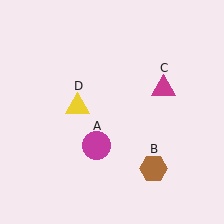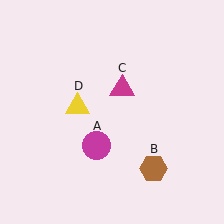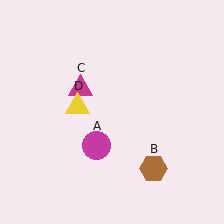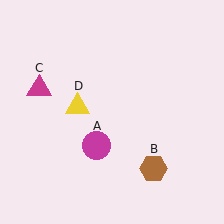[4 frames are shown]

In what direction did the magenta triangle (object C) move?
The magenta triangle (object C) moved left.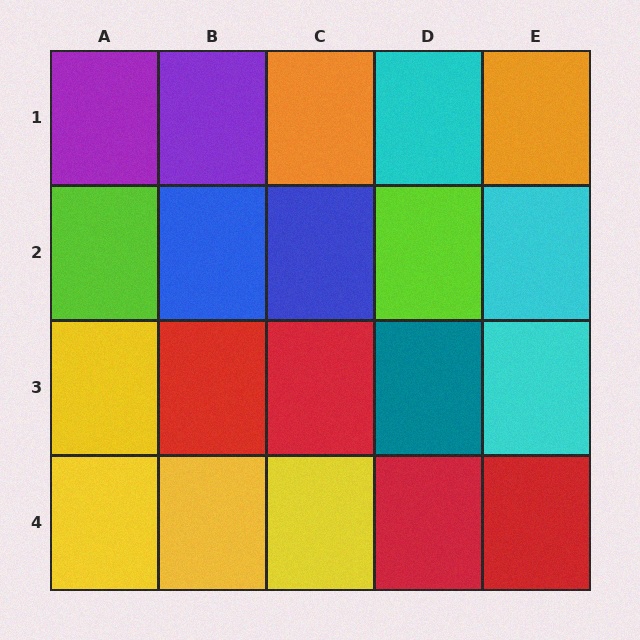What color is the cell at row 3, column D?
Teal.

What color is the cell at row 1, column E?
Orange.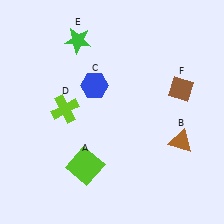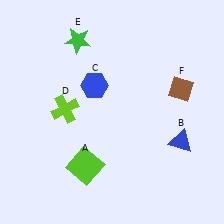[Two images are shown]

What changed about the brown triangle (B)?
In Image 1, B is brown. In Image 2, it changed to blue.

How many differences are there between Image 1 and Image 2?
There is 1 difference between the two images.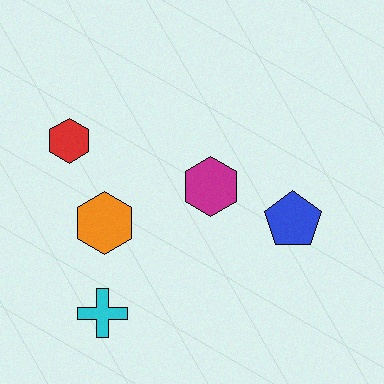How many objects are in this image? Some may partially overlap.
There are 5 objects.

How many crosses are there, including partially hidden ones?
There is 1 cross.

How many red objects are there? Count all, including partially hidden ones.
There is 1 red object.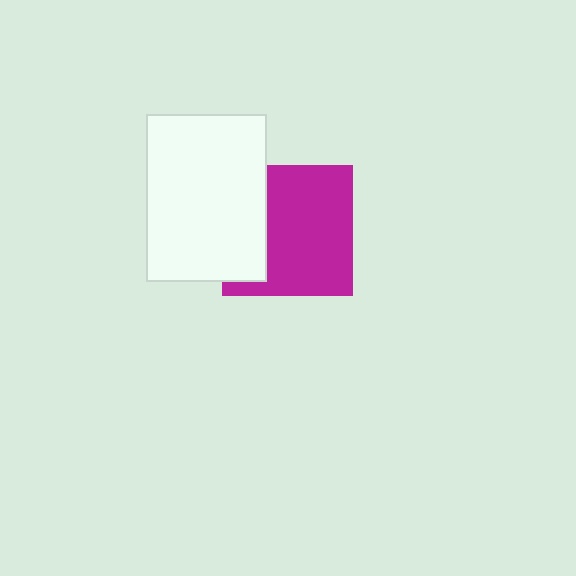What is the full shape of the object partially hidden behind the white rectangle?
The partially hidden object is a magenta square.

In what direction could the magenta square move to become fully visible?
The magenta square could move right. That would shift it out from behind the white rectangle entirely.